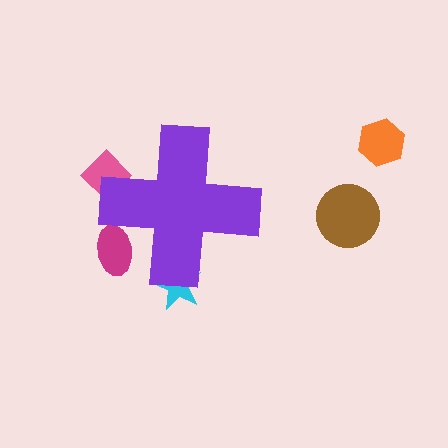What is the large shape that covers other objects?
A purple cross.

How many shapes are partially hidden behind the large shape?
3 shapes are partially hidden.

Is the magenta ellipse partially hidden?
Yes, the magenta ellipse is partially hidden behind the purple cross.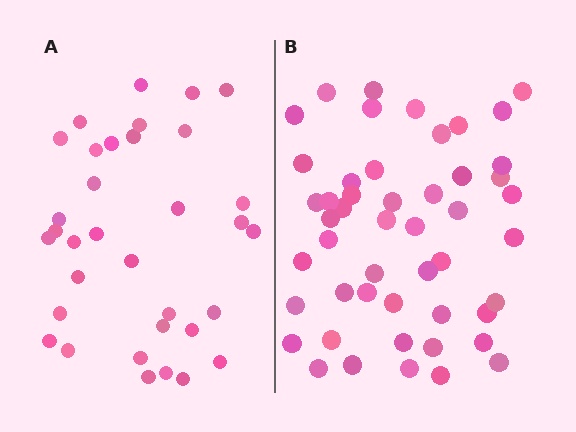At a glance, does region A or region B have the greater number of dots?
Region B (the right region) has more dots.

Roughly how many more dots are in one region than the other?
Region B has approximately 15 more dots than region A.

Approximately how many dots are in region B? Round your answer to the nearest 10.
About 50 dots. (The exact count is 49, which rounds to 50.)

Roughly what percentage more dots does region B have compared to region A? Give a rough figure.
About 45% more.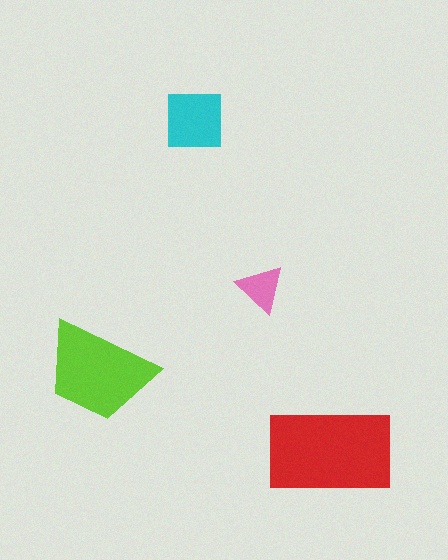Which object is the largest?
The red rectangle.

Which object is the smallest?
The pink triangle.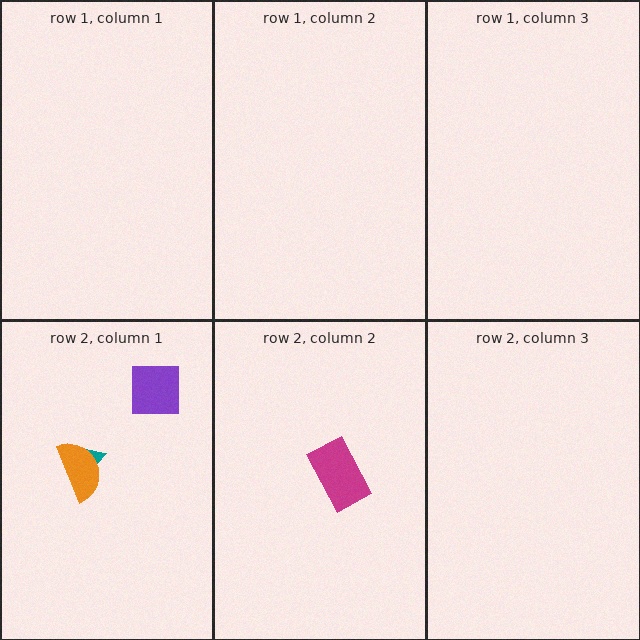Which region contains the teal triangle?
The row 2, column 1 region.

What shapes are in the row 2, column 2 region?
The magenta rectangle.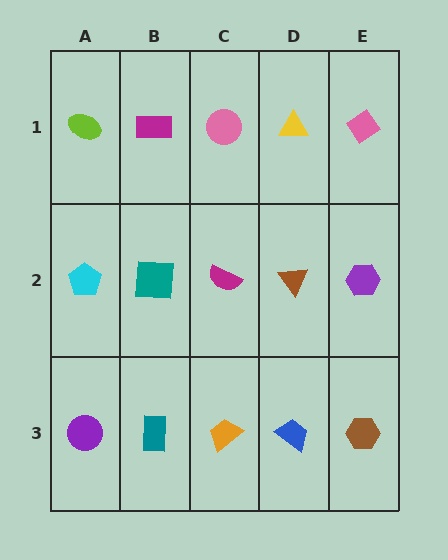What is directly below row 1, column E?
A purple hexagon.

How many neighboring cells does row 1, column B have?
3.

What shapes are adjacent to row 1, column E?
A purple hexagon (row 2, column E), a yellow triangle (row 1, column D).